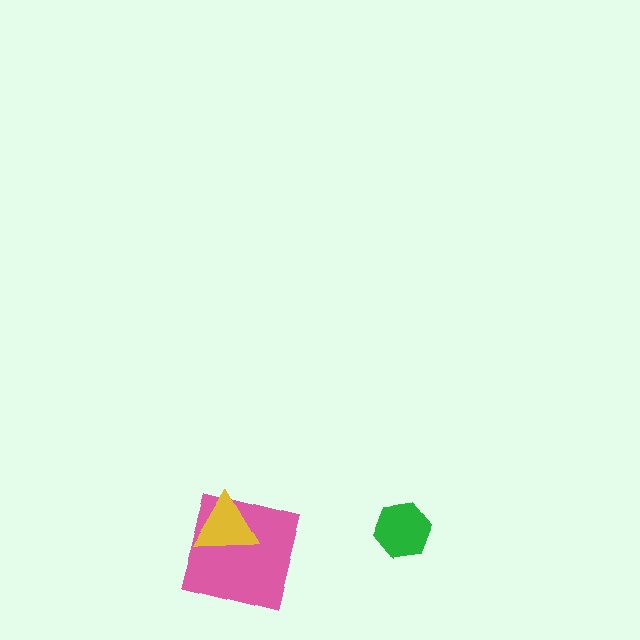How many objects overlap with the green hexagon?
0 objects overlap with the green hexagon.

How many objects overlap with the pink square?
1 object overlaps with the pink square.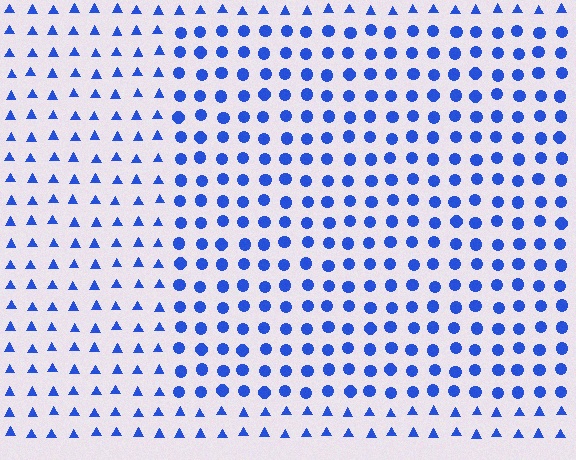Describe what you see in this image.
The image is filled with small blue elements arranged in a uniform grid. A rectangle-shaped region contains circles, while the surrounding area contains triangles. The boundary is defined purely by the change in element shape.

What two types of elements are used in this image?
The image uses circles inside the rectangle region and triangles outside it.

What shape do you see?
I see a rectangle.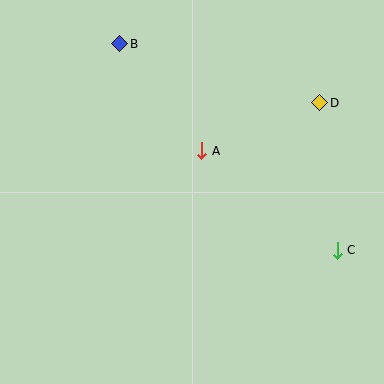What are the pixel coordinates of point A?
Point A is at (202, 151).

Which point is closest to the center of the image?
Point A at (202, 151) is closest to the center.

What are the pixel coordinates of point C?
Point C is at (337, 250).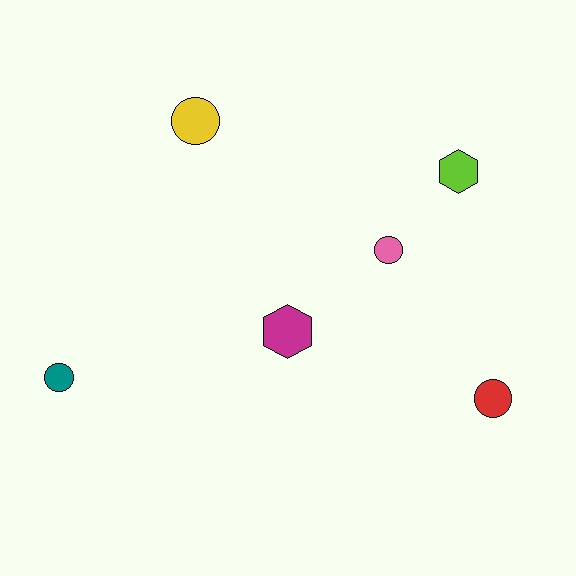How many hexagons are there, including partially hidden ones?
There are 2 hexagons.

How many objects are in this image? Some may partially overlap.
There are 6 objects.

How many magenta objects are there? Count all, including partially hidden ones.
There is 1 magenta object.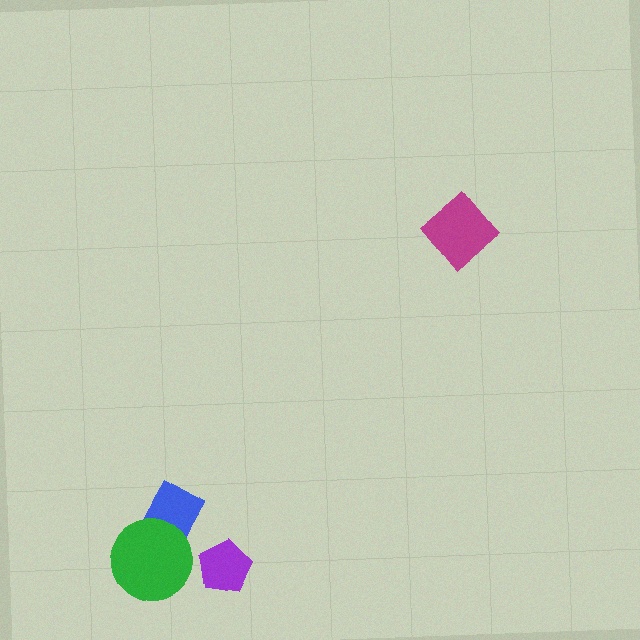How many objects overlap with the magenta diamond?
0 objects overlap with the magenta diamond.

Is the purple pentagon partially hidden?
No, no other shape covers it.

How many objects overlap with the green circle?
1 object overlaps with the green circle.